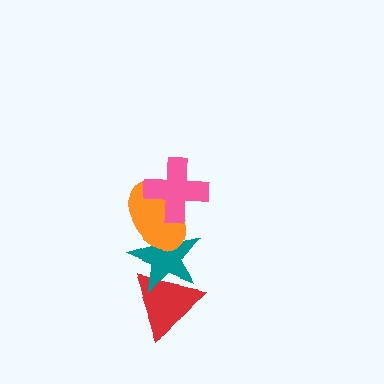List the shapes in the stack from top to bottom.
From top to bottom: the pink cross, the orange ellipse, the teal star, the red triangle.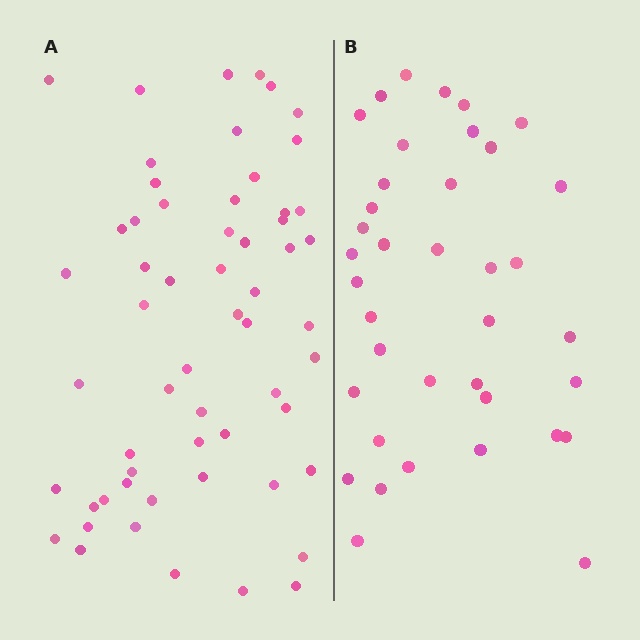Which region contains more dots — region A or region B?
Region A (the left region) has more dots.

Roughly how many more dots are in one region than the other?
Region A has approximately 20 more dots than region B.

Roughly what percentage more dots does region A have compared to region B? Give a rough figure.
About 55% more.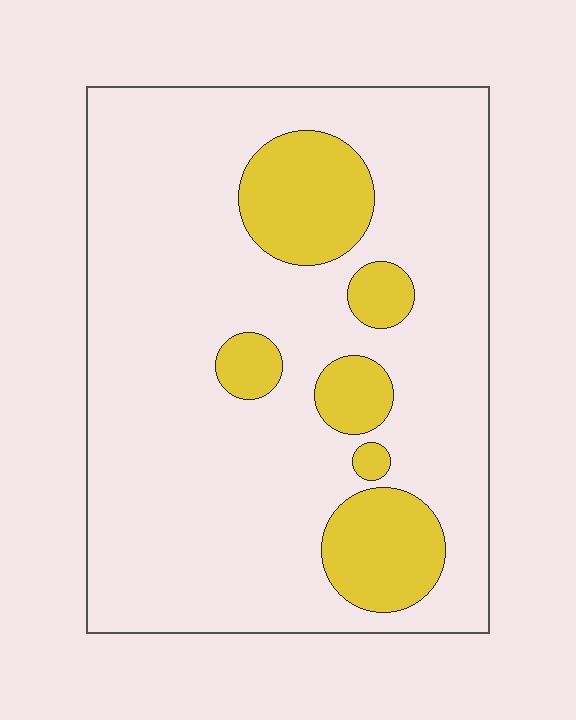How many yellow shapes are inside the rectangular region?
6.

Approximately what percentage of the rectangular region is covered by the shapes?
Approximately 20%.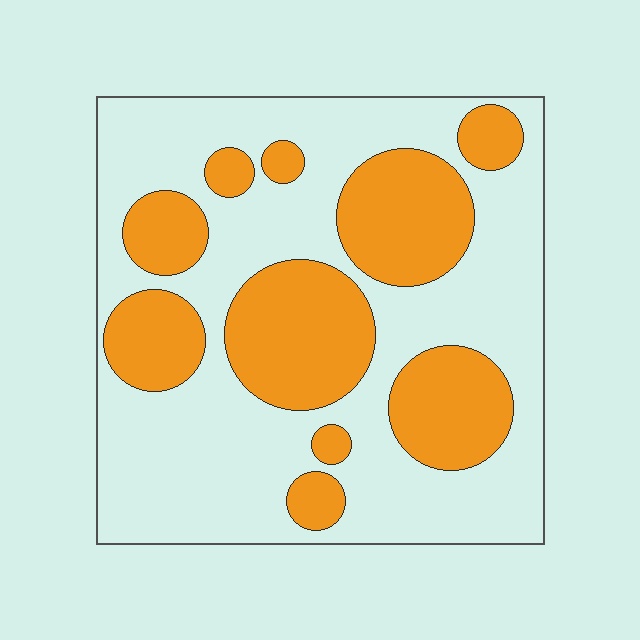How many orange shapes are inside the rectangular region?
10.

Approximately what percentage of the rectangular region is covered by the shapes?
Approximately 35%.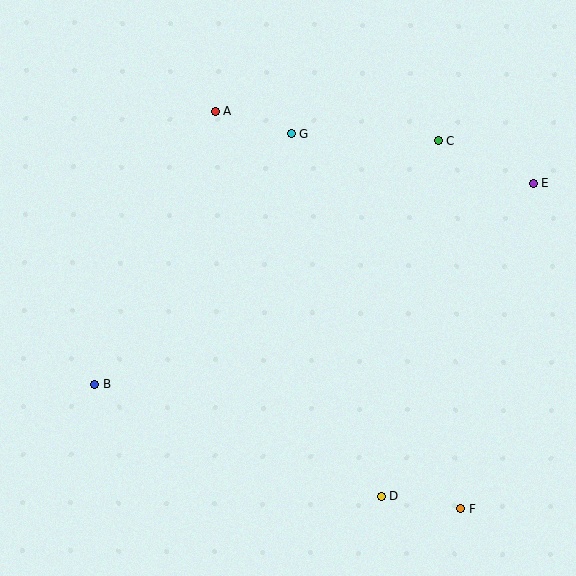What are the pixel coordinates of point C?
Point C is at (438, 141).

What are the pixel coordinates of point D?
Point D is at (381, 496).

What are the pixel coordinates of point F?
Point F is at (461, 508).